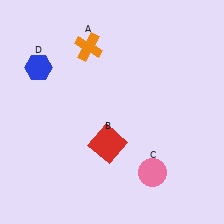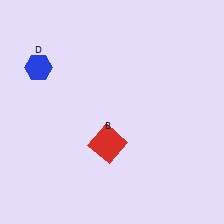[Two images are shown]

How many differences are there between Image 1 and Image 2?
There are 2 differences between the two images.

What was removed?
The pink circle (C), the orange cross (A) were removed in Image 2.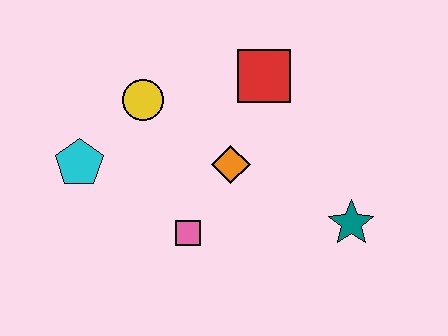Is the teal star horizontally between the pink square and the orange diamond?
No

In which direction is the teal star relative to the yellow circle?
The teal star is to the right of the yellow circle.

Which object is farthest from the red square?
The cyan pentagon is farthest from the red square.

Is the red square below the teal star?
No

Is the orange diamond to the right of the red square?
No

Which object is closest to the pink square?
The orange diamond is closest to the pink square.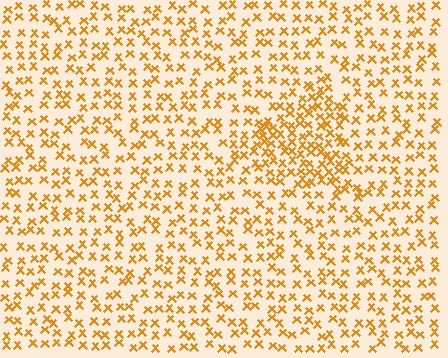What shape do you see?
I see a triangle.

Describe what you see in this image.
The image contains small orange elements arranged at two different densities. A triangle-shaped region is visible where the elements are more densely packed than the surrounding area.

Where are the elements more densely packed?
The elements are more densely packed inside the triangle boundary.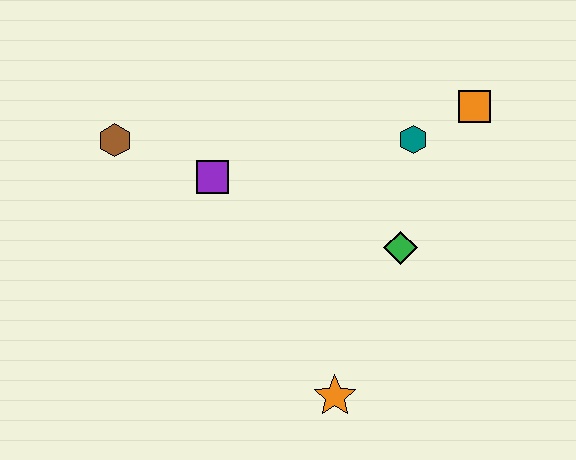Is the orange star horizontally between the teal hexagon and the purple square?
Yes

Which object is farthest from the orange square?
The brown hexagon is farthest from the orange square.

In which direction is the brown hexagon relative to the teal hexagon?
The brown hexagon is to the left of the teal hexagon.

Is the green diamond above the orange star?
Yes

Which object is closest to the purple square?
The brown hexagon is closest to the purple square.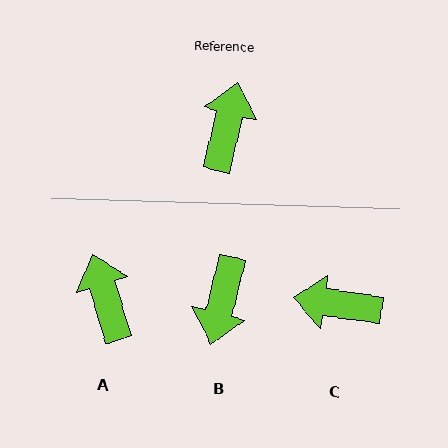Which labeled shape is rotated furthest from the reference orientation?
B, about 179 degrees away.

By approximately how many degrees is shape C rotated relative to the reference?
Approximately 95 degrees counter-clockwise.